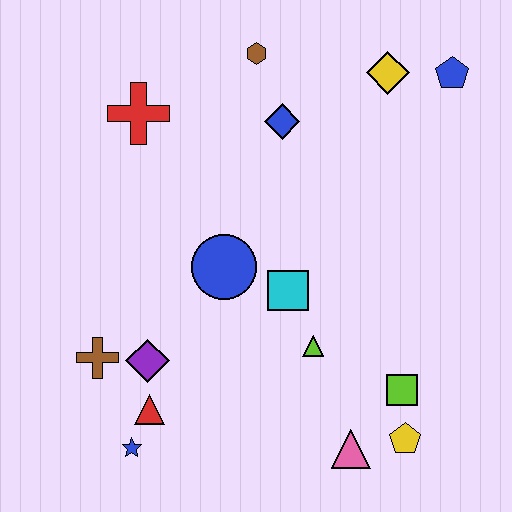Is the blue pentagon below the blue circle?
No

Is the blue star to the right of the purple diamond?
No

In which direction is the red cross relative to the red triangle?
The red cross is above the red triangle.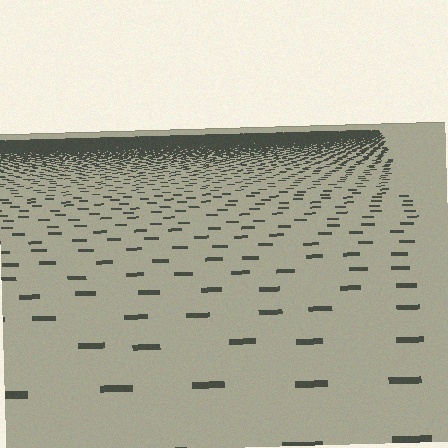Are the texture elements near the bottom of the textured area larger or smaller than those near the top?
Larger. Near the bottom, elements are closer to the viewer and appear at a bigger on-screen size.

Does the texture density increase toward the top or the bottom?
Density increases toward the top.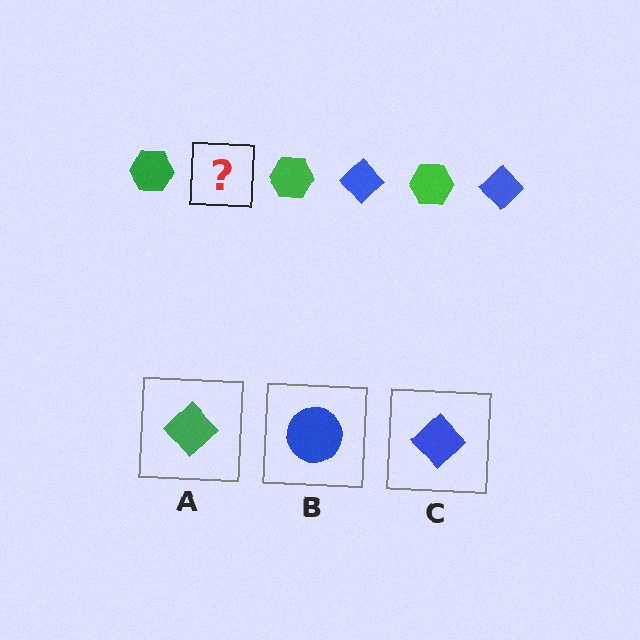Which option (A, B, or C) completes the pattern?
C.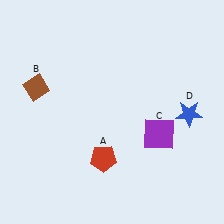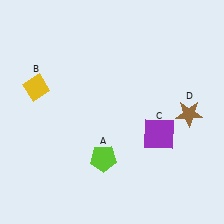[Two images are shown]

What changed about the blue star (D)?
In Image 1, D is blue. In Image 2, it changed to brown.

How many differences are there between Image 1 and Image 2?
There are 3 differences between the two images.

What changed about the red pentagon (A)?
In Image 1, A is red. In Image 2, it changed to lime.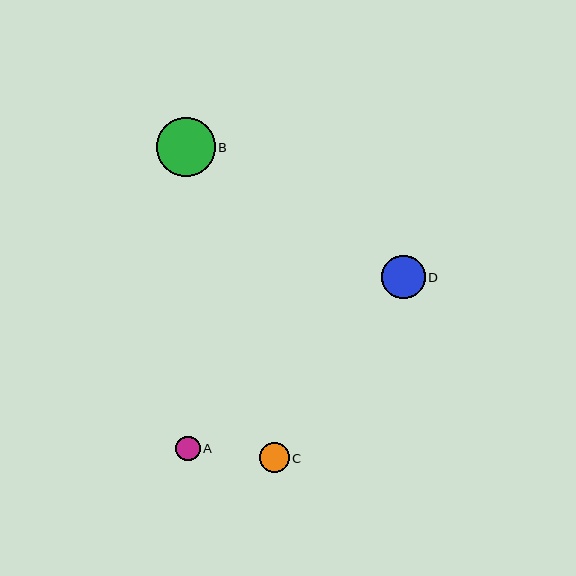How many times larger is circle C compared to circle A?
Circle C is approximately 1.2 times the size of circle A.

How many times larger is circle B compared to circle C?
Circle B is approximately 1.9 times the size of circle C.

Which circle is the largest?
Circle B is the largest with a size of approximately 59 pixels.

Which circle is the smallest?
Circle A is the smallest with a size of approximately 25 pixels.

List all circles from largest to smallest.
From largest to smallest: B, D, C, A.